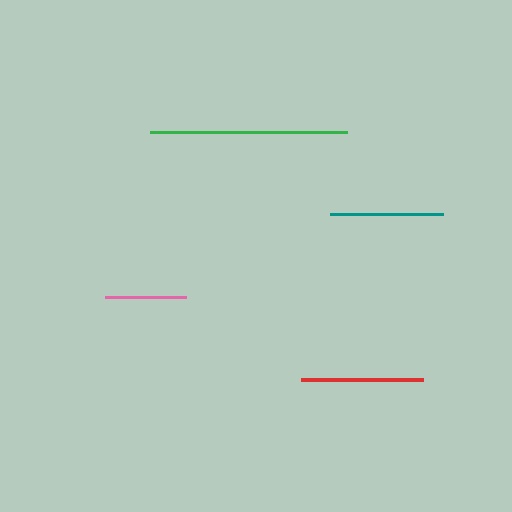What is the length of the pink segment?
The pink segment is approximately 81 pixels long.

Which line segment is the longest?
The green line is the longest at approximately 197 pixels.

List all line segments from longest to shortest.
From longest to shortest: green, red, teal, pink.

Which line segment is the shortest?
The pink line is the shortest at approximately 81 pixels.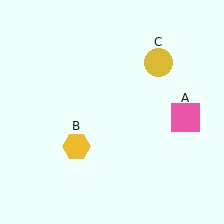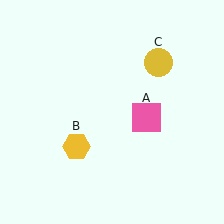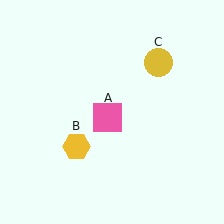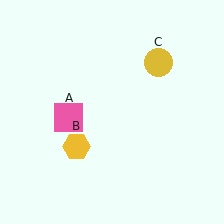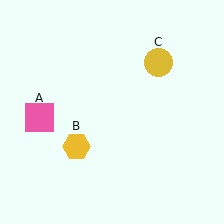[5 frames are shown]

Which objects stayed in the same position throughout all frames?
Yellow hexagon (object B) and yellow circle (object C) remained stationary.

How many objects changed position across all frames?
1 object changed position: pink square (object A).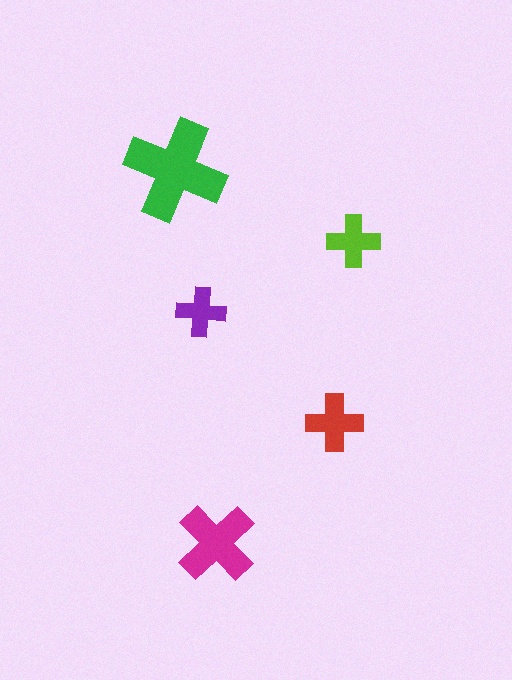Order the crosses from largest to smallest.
the green one, the magenta one, the red one, the lime one, the purple one.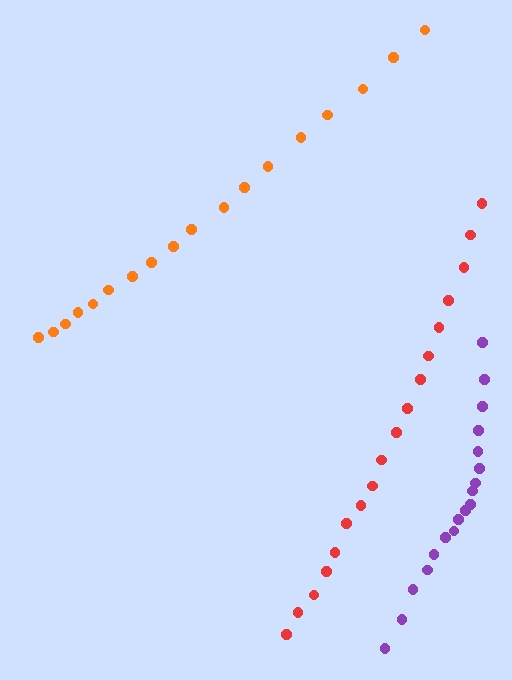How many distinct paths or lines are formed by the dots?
There are 3 distinct paths.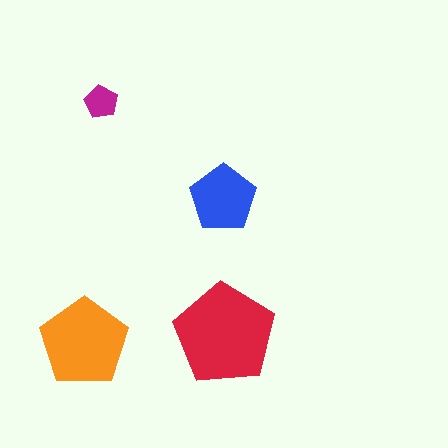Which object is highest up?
The magenta pentagon is topmost.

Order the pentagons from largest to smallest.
the red one, the orange one, the blue one, the magenta one.